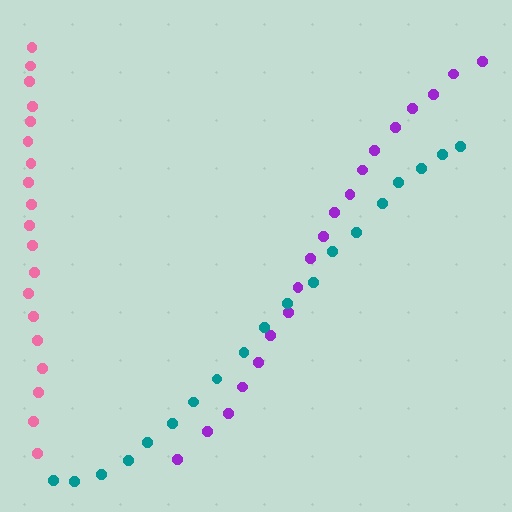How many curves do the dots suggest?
There are 3 distinct paths.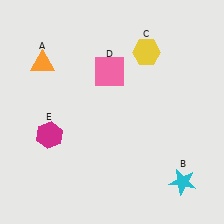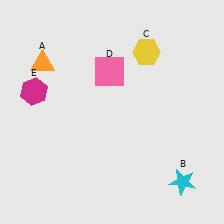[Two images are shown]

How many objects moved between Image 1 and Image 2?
1 object moved between the two images.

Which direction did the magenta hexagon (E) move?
The magenta hexagon (E) moved up.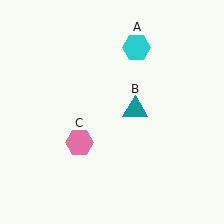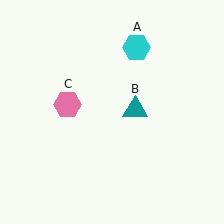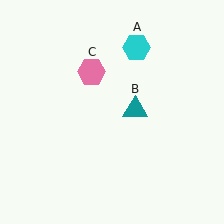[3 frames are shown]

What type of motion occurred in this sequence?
The pink hexagon (object C) rotated clockwise around the center of the scene.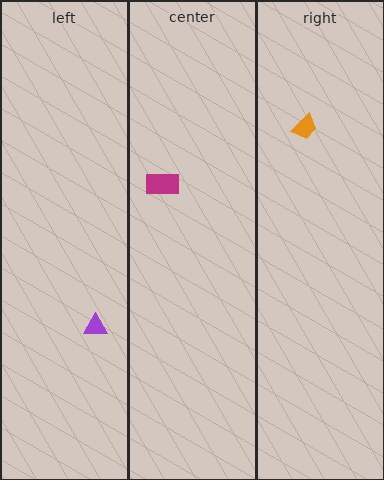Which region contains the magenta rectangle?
The center region.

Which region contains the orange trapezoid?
The right region.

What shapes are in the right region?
The orange trapezoid.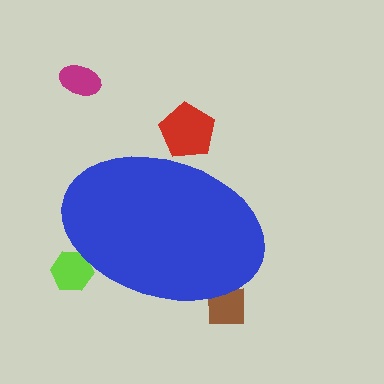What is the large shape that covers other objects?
A blue ellipse.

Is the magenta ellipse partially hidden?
No, the magenta ellipse is fully visible.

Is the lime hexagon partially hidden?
Yes, the lime hexagon is partially hidden behind the blue ellipse.